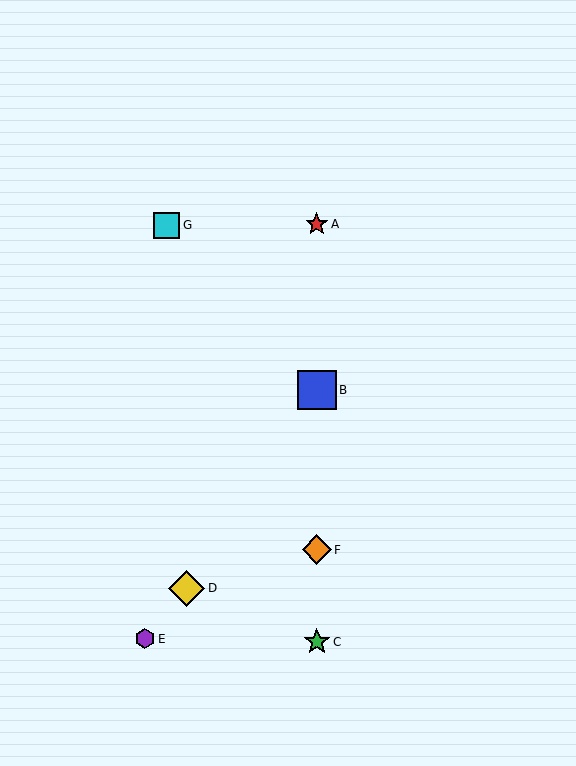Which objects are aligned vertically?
Objects A, B, C, F are aligned vertically.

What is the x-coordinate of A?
Object A is at x≈317.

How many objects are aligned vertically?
4 objects (A, B, C, F) are aligned vertically.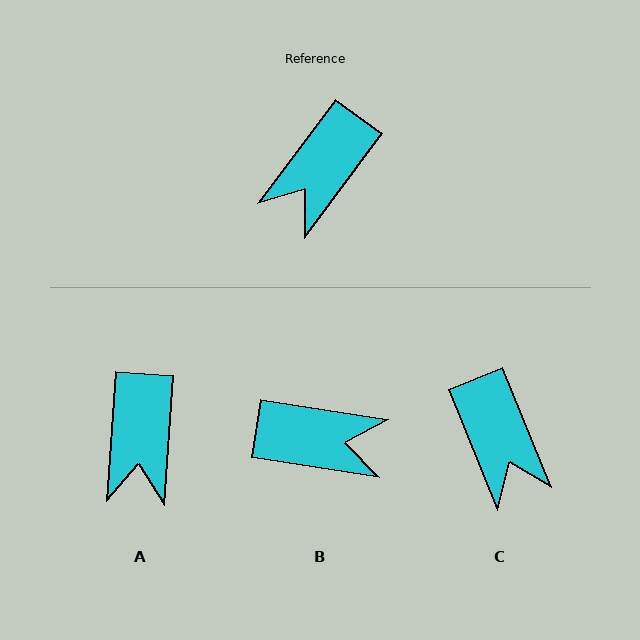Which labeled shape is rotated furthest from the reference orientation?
B, about 118 degrees away.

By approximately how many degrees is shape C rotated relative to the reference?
Approximately 59 degrees counter-clockwise.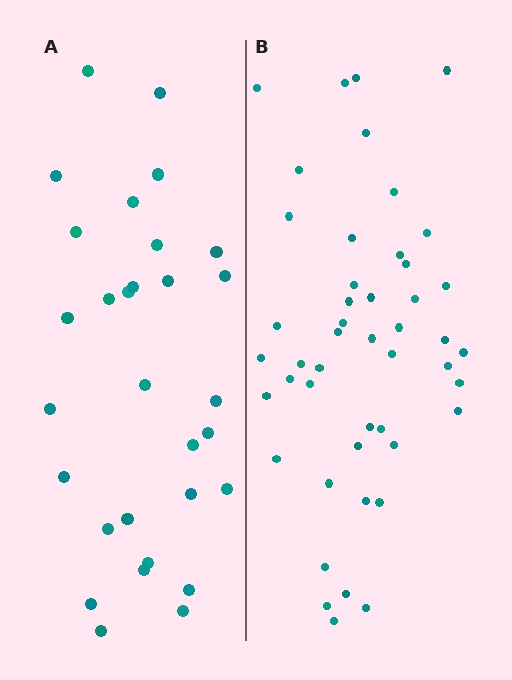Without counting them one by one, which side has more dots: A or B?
Region B (the right region) has more dots.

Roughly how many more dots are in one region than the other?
Region B has approximately 15 more dots than region A.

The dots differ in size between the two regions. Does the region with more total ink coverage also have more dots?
No. Region A has more total ink coverage because its dots are larger, but region B actually contains more individual dots. Total area can be misleading — the number of items is what matters here.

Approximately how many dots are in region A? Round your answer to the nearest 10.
About 30 dots.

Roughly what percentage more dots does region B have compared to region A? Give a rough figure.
About 55% more.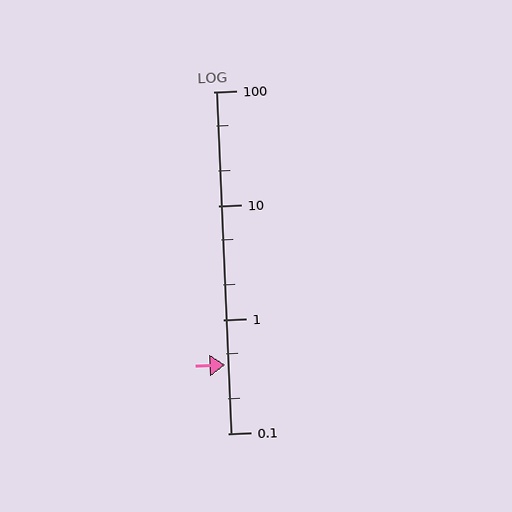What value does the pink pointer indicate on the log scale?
The pointer indicates approximately 0.4.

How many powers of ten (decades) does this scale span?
The scale spans 3 decades, from 0.1 to 100.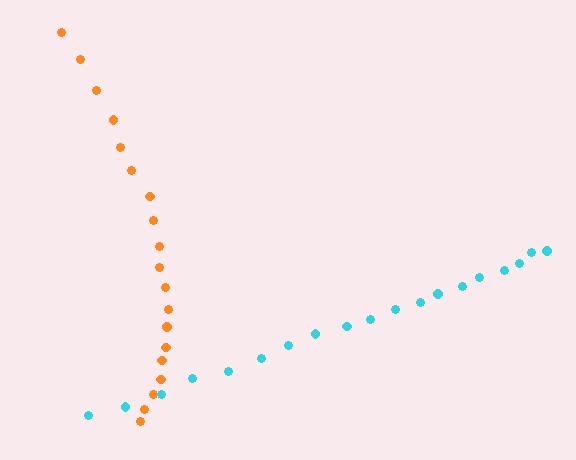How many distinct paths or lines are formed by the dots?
There are 2 distinct paths.